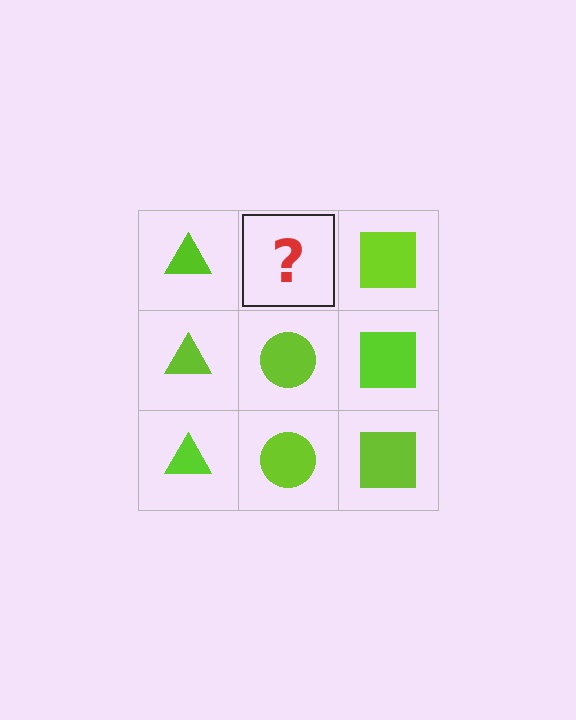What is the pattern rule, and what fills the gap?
The rule is that each column has a consistent shape. The gap should be filled with a lime circle.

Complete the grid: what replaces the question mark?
The question mark should be replaced with a lime circle.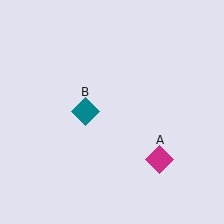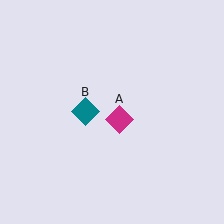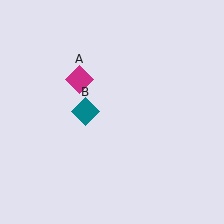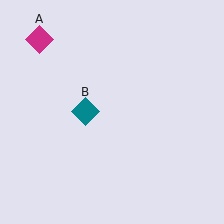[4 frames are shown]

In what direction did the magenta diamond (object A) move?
The magenta diamond (object A) moved up and to the left.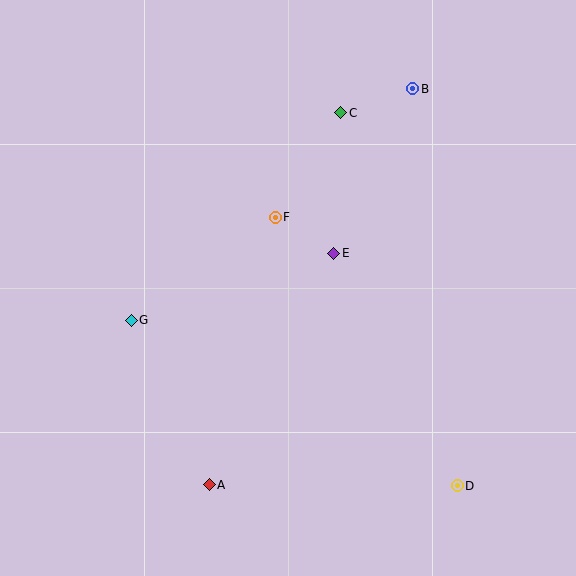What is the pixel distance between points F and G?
The distance between F and G is 177 pixels.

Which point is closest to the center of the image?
Point E at (334, 253) is closest to the center.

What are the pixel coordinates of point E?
Point E is at (334, 253).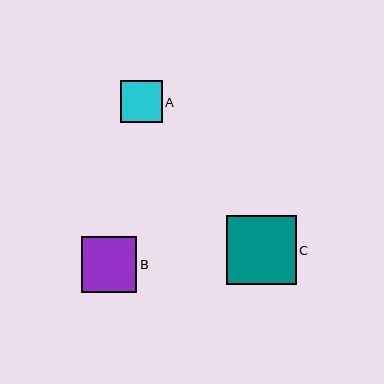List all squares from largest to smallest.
From largest to smallest: C, B, A.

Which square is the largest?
Square C is the largest with a size of approximately 69 pixels.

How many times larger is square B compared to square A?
Square B is approximately 1.3 times the size of square A.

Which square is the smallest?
Square A is the smallest with a size of approximately 42 pixels.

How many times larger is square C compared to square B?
Square C is approximately 1.3 times the size of square B.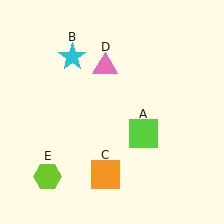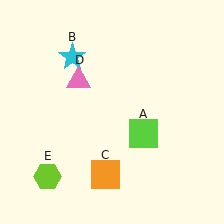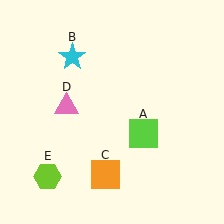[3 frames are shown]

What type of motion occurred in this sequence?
The pink triangle (object D) rotated counterclockwise around the center of the scene.